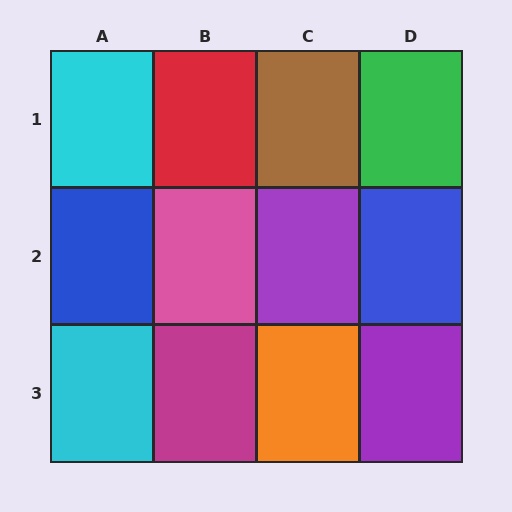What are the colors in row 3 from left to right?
Cyan, magenta, orange, purple.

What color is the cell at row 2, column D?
Blue.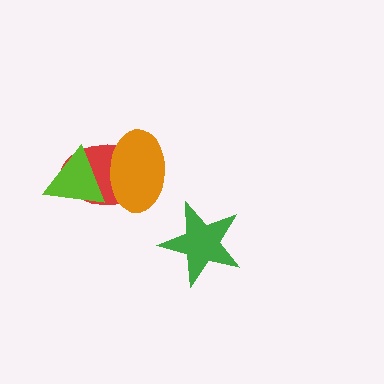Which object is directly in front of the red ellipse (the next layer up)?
The orange ellipse is directly in front of the red ellipse.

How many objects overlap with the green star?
0 objects overlap with the green star.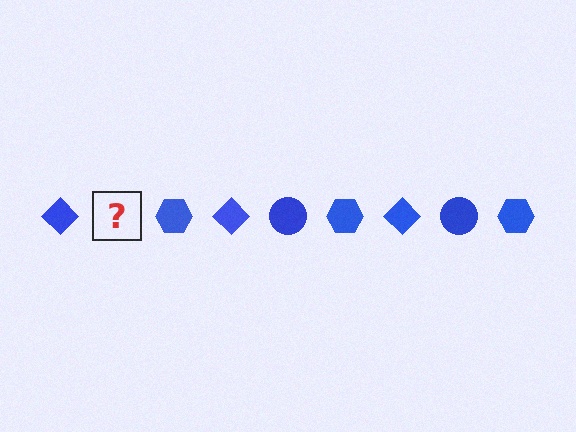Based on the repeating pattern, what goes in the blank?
The blank should be a blue circle.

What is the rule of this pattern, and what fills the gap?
The rule is that the pattern cycles through diamond, circle, hexagon shapes in blue. The gap should be filled with a blue circle.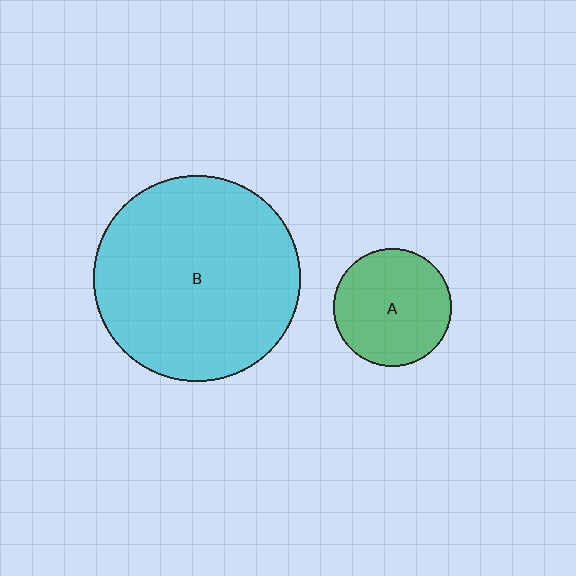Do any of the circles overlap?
No, none of the circles overlap.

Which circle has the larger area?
Circle B (cyan).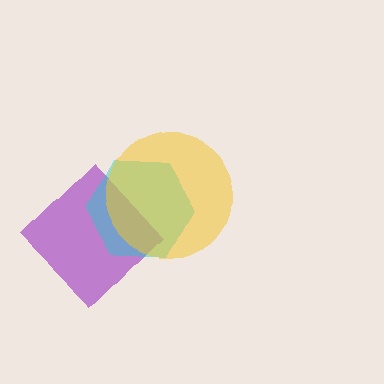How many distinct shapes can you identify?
There are 3 distinct shapes: a purple diamond, a cyan hexagon, a yellow circle.